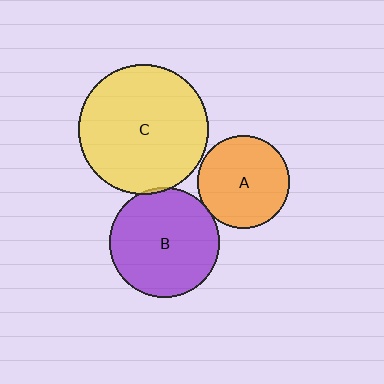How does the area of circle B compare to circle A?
Approximately 1.4 times.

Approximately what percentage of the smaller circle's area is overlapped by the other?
Approximately 5%.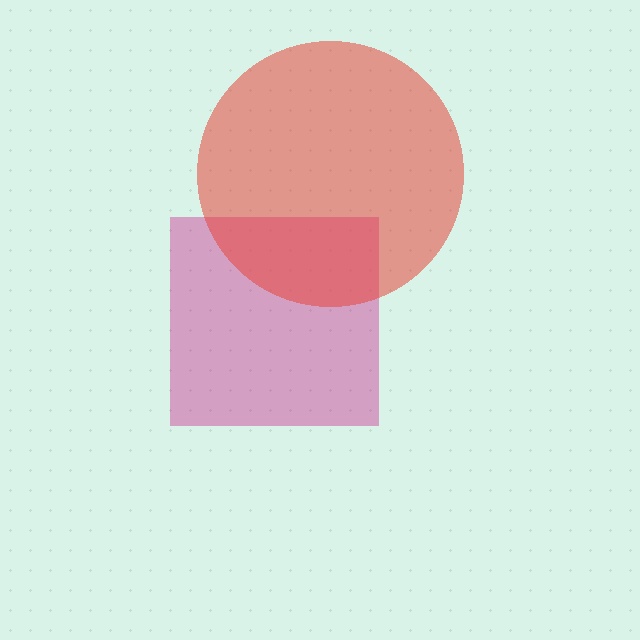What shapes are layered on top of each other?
The layered shapes are: a magenta square, a red circle.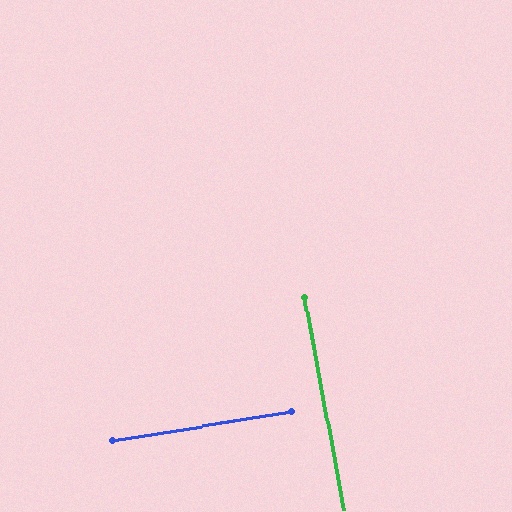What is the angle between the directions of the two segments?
Approximately 89 degrees.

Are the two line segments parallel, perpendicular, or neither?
Perpendicular — they meet at approximately 89°.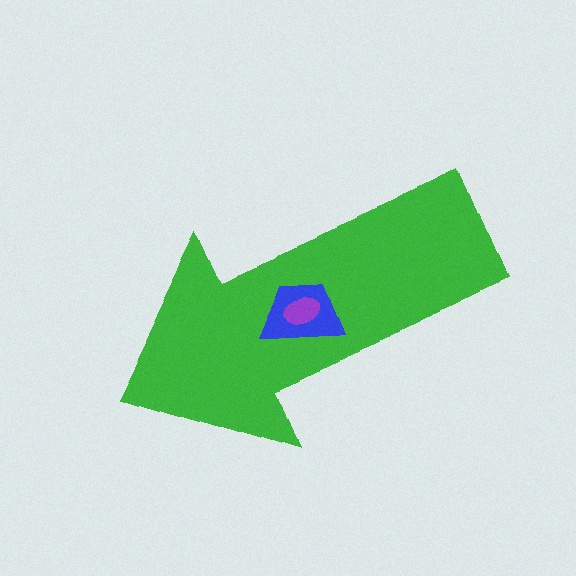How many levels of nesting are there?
3.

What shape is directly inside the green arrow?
The blue trapezoid.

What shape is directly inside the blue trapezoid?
The purple ellipse.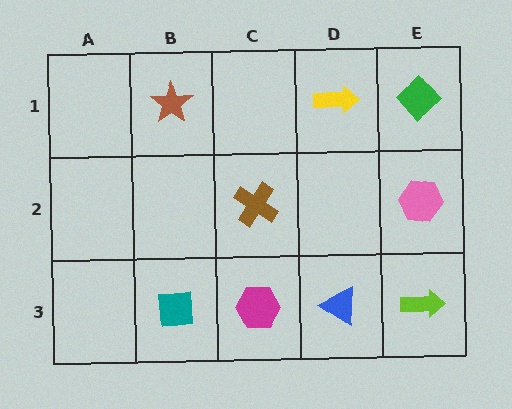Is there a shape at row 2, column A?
No, that cell is empty.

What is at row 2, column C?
A brown cross.